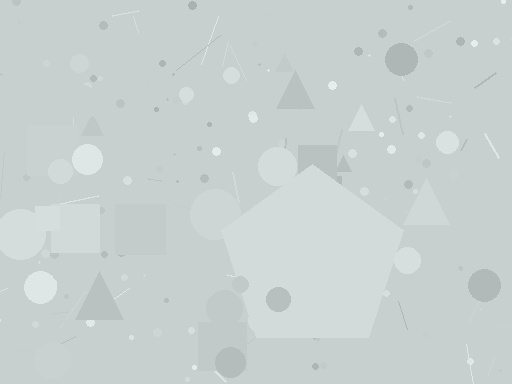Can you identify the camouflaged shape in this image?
The camouflaged shape is a pentagon.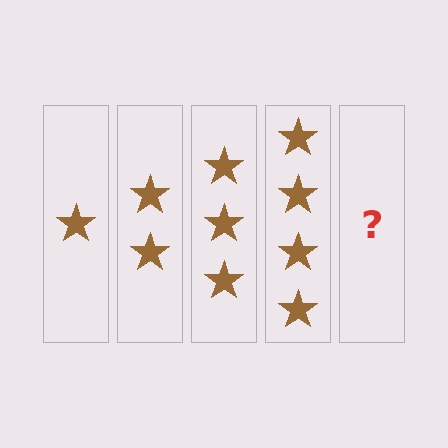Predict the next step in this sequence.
The next step is 5 stars.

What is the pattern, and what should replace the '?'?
The pattern is that each step adds one more star. The '?' should be 5 stars.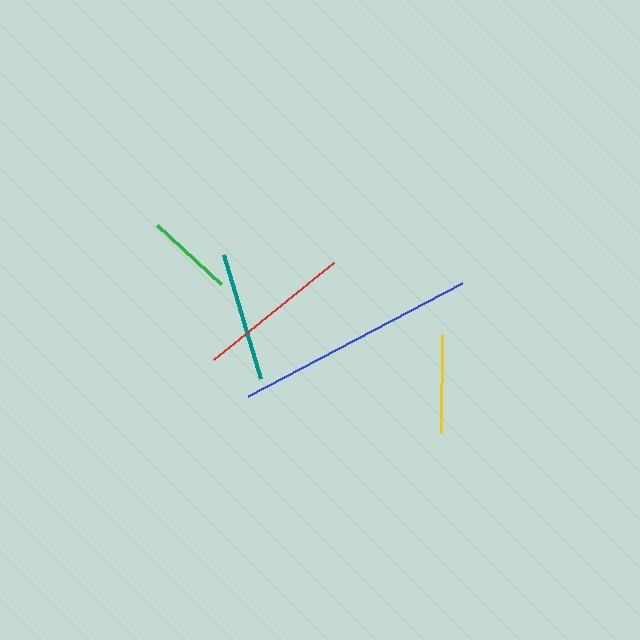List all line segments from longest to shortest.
From longest to shortest: blue, red, teal, yellow, green.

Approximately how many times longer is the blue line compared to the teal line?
The blue line is approximately 1.9 times the length of the teal line.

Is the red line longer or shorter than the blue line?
The blue line is longer than the red line.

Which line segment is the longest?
The blue line is the longest at approximately 242 pixels.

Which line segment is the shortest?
The green line is the shortest at approximately 88 pixels.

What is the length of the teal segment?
The teal segment is approximately 130 pixels long.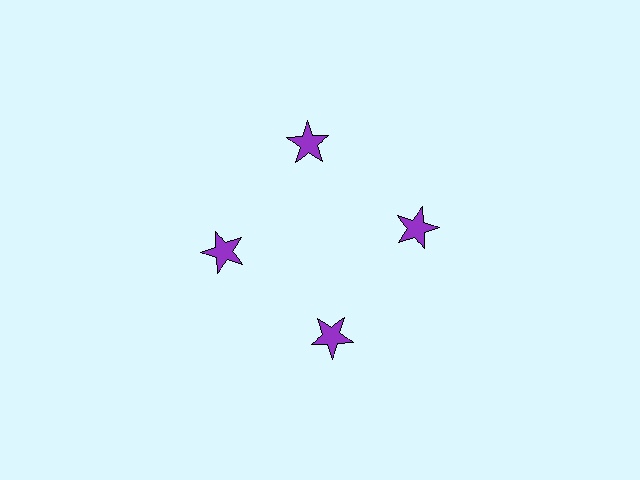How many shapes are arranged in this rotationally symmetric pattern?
There are 4 shapes, arranged in 4 groups of 1.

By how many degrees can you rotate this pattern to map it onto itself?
The pattern maps onto itself every 90 degrees of rotation.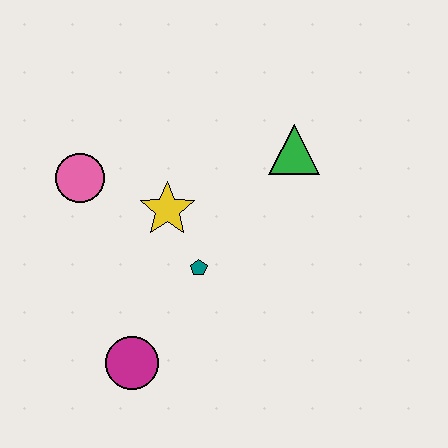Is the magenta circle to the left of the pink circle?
No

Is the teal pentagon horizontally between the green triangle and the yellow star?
Yes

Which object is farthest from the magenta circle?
The green triangle is farthest from the magenta circle.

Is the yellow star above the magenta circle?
Yes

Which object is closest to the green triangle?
The yellow star is closest to the green triangle.